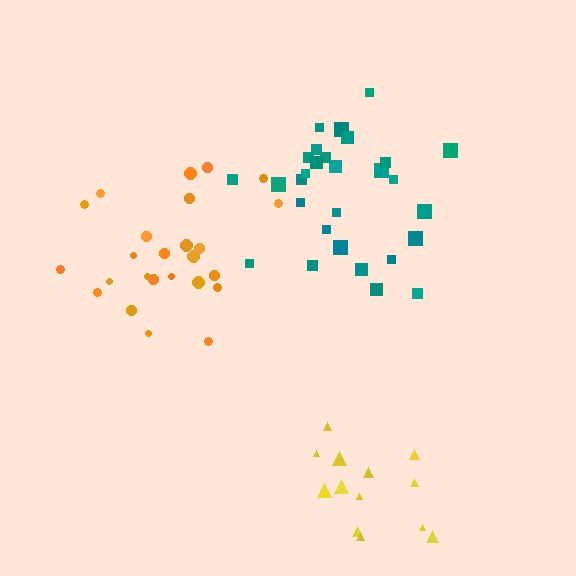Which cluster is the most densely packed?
Teal.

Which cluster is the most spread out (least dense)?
Orange.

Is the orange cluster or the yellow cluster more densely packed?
Yellow.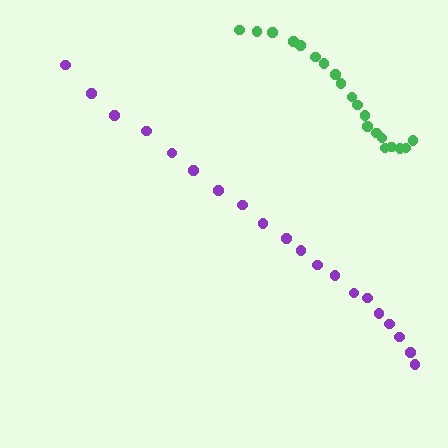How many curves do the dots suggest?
There are 2 distinct paths.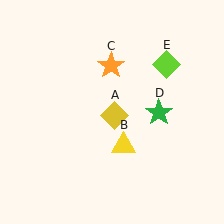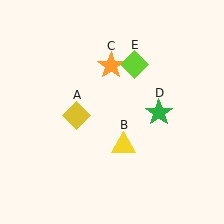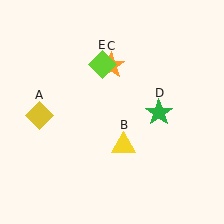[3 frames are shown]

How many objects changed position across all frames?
2 objects changed position: yellow diamond (object A), lime diamond (object E).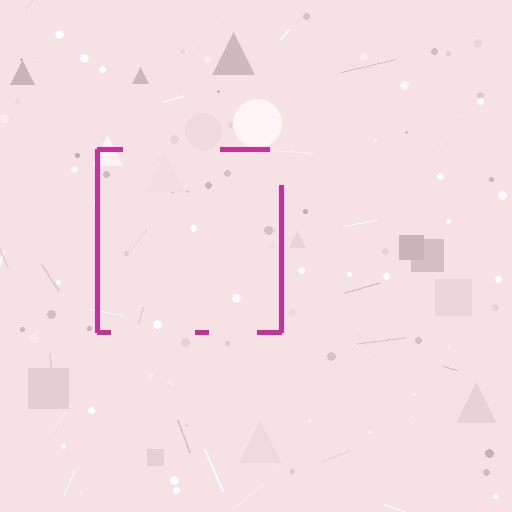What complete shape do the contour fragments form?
The contour fragments form a square.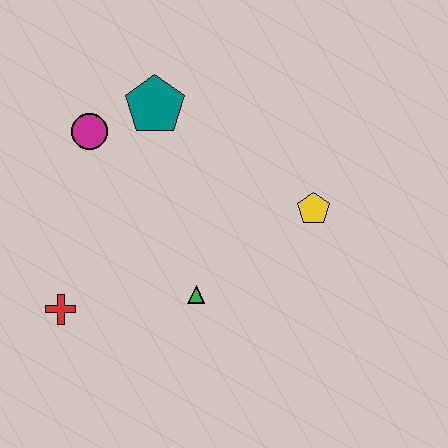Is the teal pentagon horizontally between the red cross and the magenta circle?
No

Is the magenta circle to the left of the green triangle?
Yes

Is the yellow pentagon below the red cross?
No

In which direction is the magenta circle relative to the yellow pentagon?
The magenta circle is to the left of the yellow pentagon.